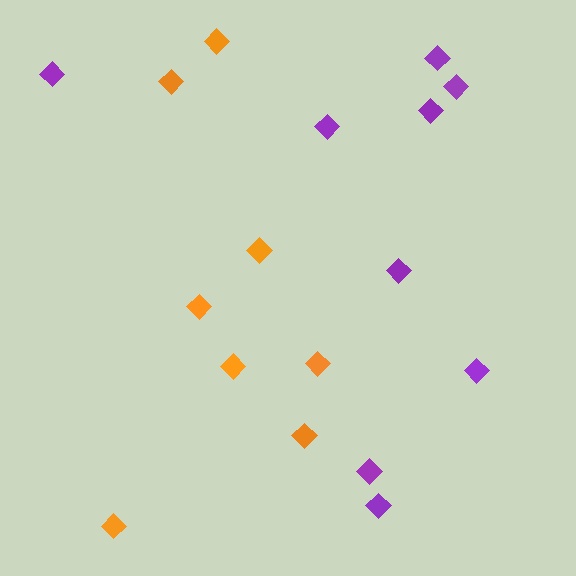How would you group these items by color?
There are 2 groups: one group of purple diamonds (9) and one group of orange diamonds (8).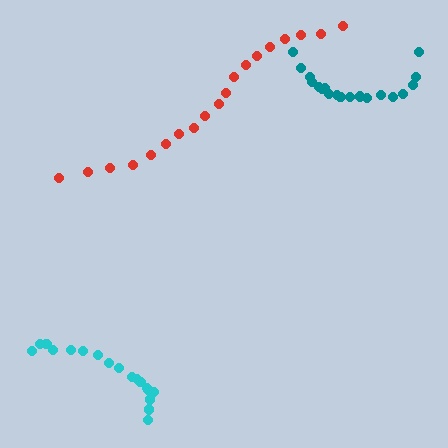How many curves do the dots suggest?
There are 3 distinct paths.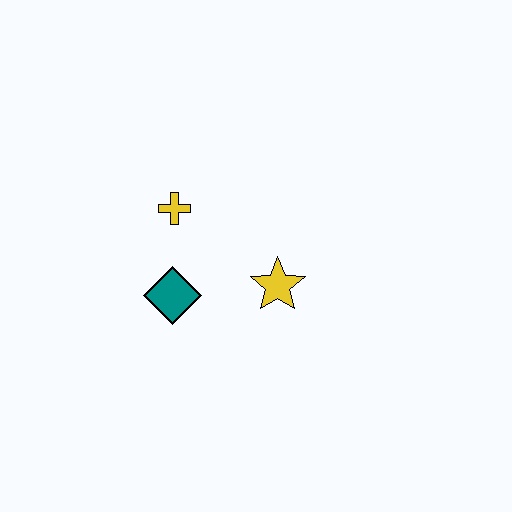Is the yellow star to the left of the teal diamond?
No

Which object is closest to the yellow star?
The teal diamond is closest to the yellow star.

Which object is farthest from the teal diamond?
The yellow star is farthest from the teal diamond.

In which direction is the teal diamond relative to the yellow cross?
The teal diamond is below the yellow cross.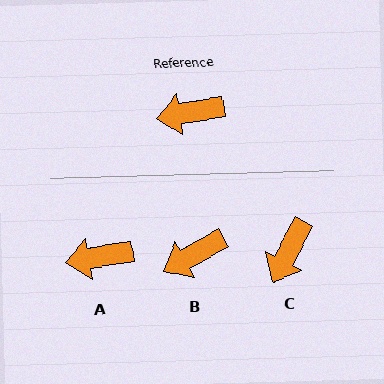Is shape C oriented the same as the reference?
No, it is off by about 53 degrees.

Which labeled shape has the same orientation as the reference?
A.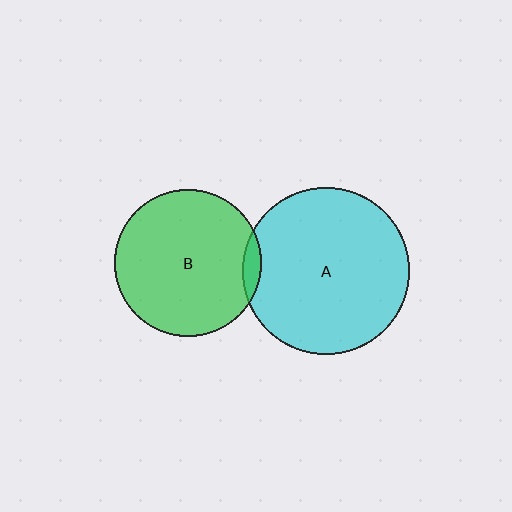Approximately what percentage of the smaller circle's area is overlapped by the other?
Approximately 5%.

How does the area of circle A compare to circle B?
Approximately 1.3 times.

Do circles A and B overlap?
Yes.